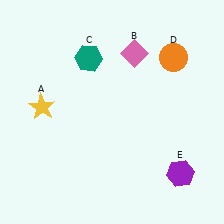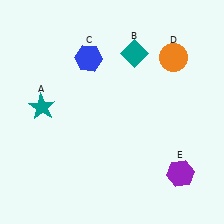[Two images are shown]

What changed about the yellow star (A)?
In Image 1, A is yellow. In Image 2, it changed to teal.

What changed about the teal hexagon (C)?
In Image 1, C is teal. In Image 2, it changed to blue.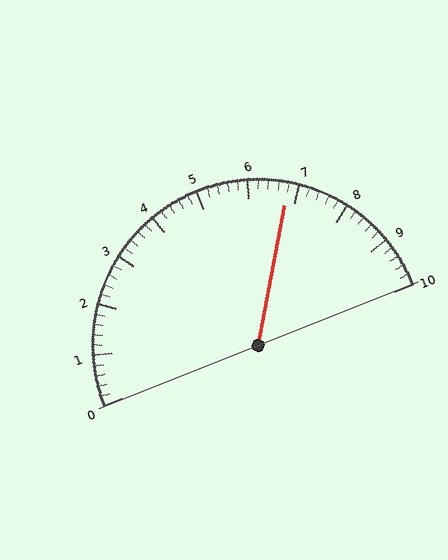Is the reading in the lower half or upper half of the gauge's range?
The reading is in the upper half of the range (0 to 10).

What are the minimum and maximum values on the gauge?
The gauge ranges from 0 to 10.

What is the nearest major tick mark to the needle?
The nearest major tick mark is 7.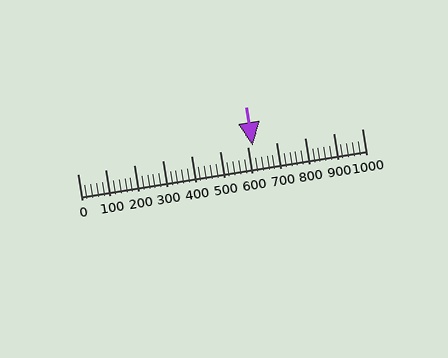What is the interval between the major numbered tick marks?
The major tick marks are spaced 100 units apart.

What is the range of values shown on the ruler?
The ruler shows values from 0 to 1000.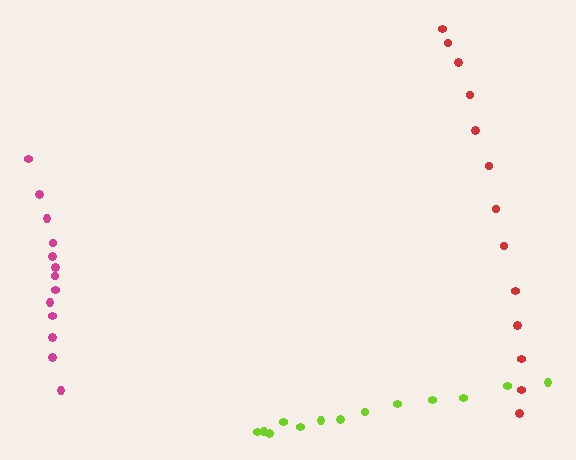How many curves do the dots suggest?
There are 3 distinct paths.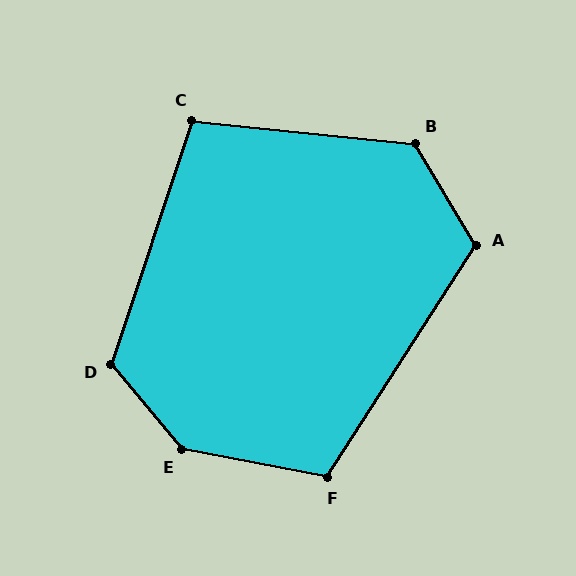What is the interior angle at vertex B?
Approximately 126 degrees (obtuse).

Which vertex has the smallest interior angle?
C, at approximately 103 degrees.